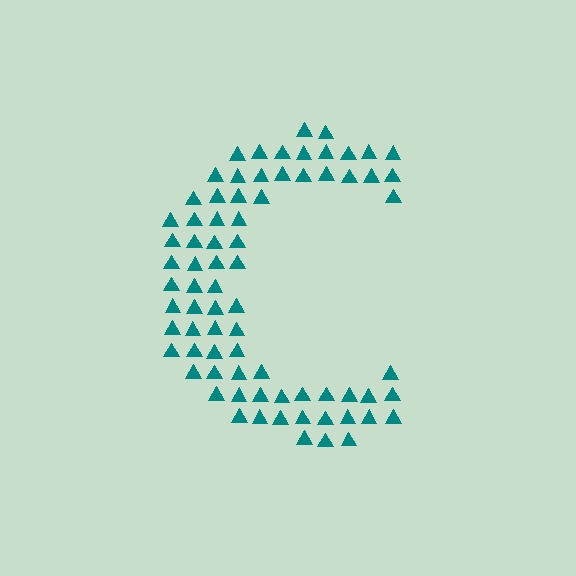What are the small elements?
The small elements are triangles.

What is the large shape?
The large shape is the letter C.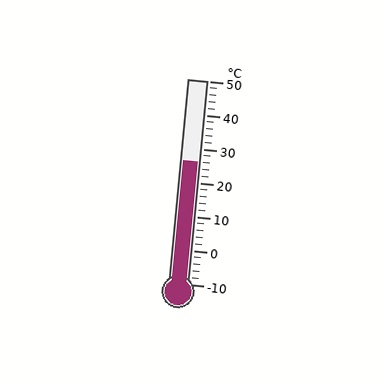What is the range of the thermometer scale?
The thermometer scale ranges from -10°C to 50°C.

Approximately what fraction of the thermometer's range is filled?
The thermometer is filled to approximately 60% of its range.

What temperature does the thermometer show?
The thermometer shows approximately 26°C.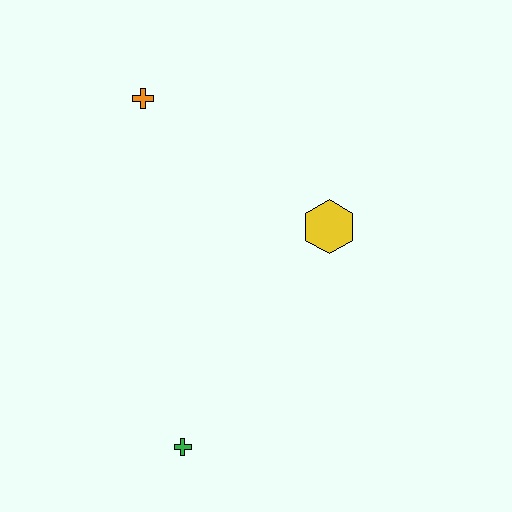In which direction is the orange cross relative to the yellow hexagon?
The orange cross is to the left of the yellow hexagon.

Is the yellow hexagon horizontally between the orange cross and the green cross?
No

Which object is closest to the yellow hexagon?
The orange cross is closest to the yellow hexagon.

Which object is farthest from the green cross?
The orange cross is farthest from the green cross.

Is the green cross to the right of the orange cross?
Yes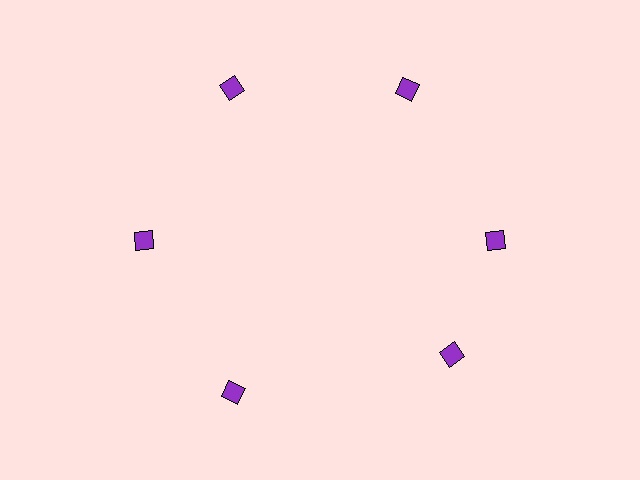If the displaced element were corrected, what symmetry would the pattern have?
It would have 6-fold rotational symmetry — the pattern would map onto itself every 60 degrees.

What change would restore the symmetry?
The symmetry would be restored by rotating it back into even spacing with its neighbors so that all 6 diamonds sit at equal angles and equal distance from the center.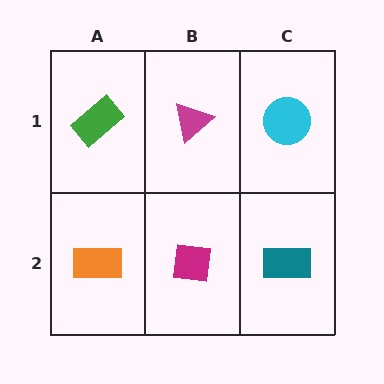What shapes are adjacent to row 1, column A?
An orange rectangle (row 2, column A), a magenta triangle (row 1, column B).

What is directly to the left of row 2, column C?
A magenta square.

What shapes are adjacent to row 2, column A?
A green rectangle (row 1, column A), a magenta square (row 2, column B).